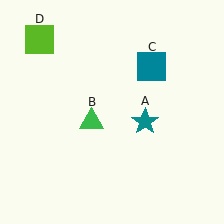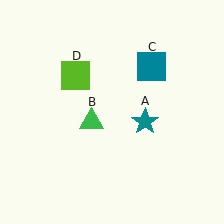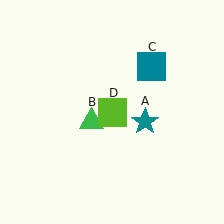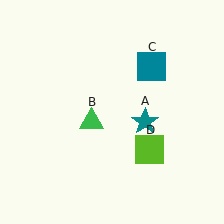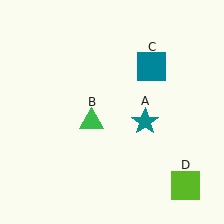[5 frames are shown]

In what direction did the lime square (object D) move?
The lime square (object D) moved down and to the right.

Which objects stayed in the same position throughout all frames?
Teal star (object A) and green triangle (object B) and teal square (object C) remained stationary.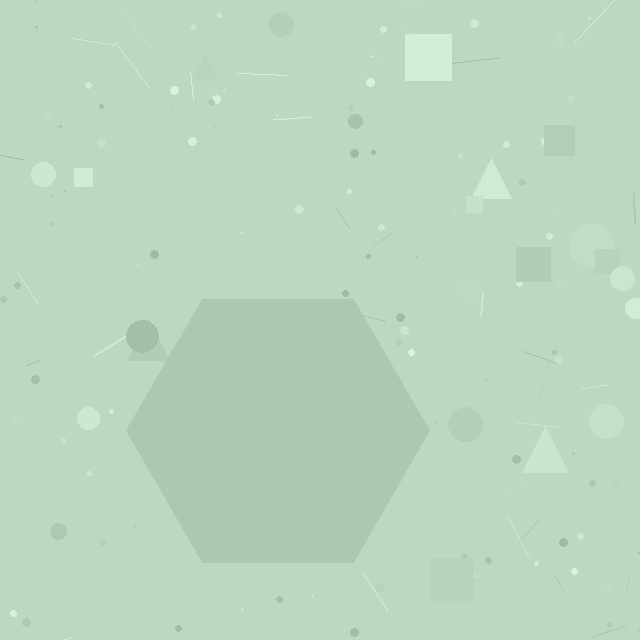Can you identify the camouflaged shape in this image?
The camouflaged shape is a hexagon.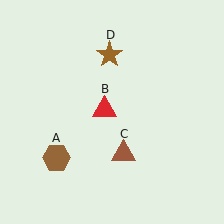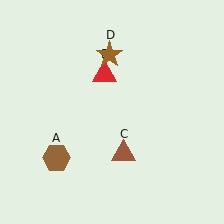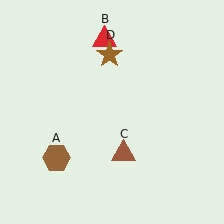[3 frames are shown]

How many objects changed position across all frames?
1 object changed position: red triangle (object B).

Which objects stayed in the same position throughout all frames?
Brown hexagon (object A) and brown triangle (object C) and brown star (object D) remained stationary.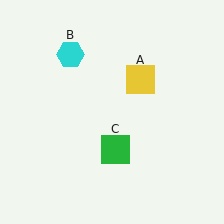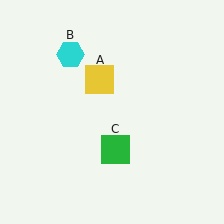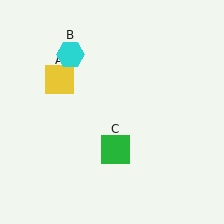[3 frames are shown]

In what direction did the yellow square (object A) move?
The yellow square (object A) moved left.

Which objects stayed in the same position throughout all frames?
Cyan hexagon (object B) and green square (object C) remained stationary.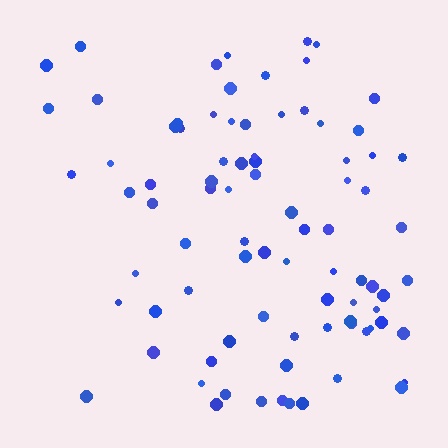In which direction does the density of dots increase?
From left to right, with the right side densest.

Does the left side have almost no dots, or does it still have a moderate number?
Still a moderate number, just noticeably fewer than the right.